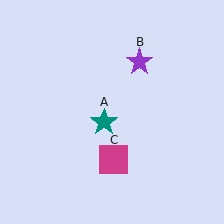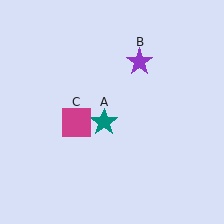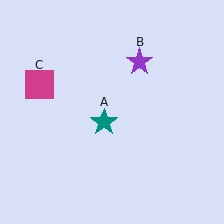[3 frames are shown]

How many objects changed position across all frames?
1 object changed position: magenta square (object C).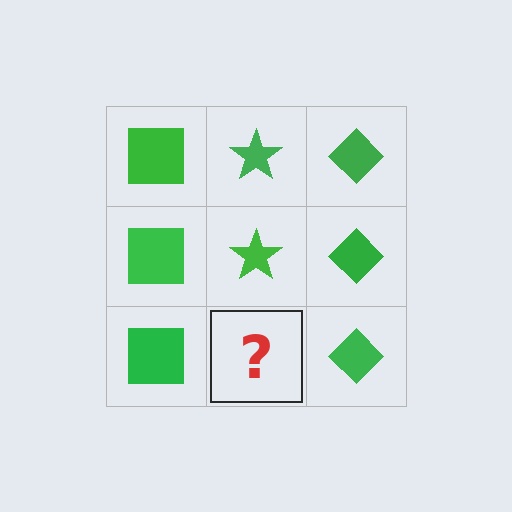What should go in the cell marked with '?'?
The missing cell should contain a green star.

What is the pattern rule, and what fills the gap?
The rule is that each column has a consistent shape. The gap should be filled with a green star.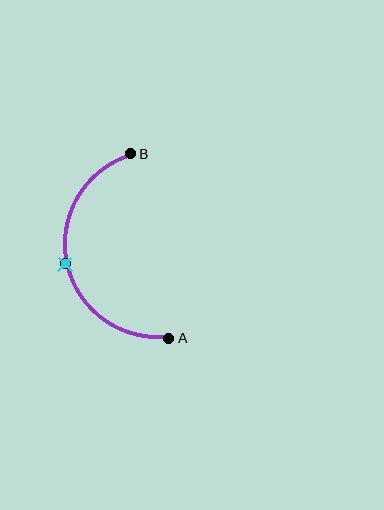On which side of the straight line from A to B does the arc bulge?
The arc bulges to the left of the straight line connecting A and B.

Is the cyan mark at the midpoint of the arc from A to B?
Yes. The cyan mark lies on the arc at equal arc-length from both A and B — it is the arc midpoint.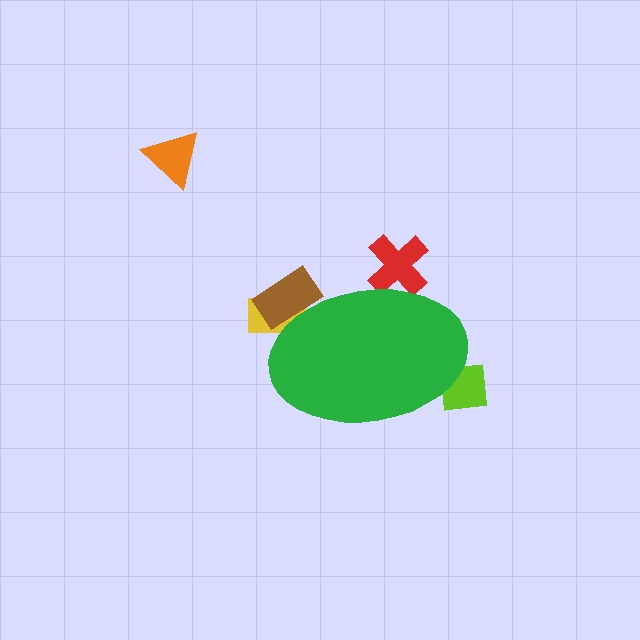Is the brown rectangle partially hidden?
Yes, the brown rectangle is partially hidden behind the green ellipse.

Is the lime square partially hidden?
Yes, the lime square is partially hidden behind the green ellipse.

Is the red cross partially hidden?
Yes, the red cross is partially hidden behind the green ellipse.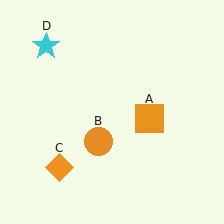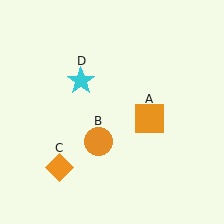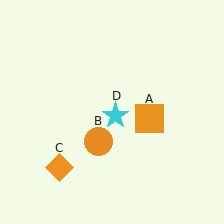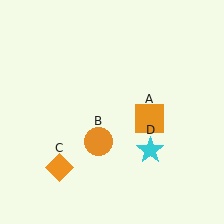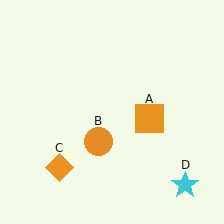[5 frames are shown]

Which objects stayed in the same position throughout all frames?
Orange square (object A) and orange circle (object B) and orange diamond (object C) remained stationary.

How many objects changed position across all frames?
1 object changed position: cyan star (object D).